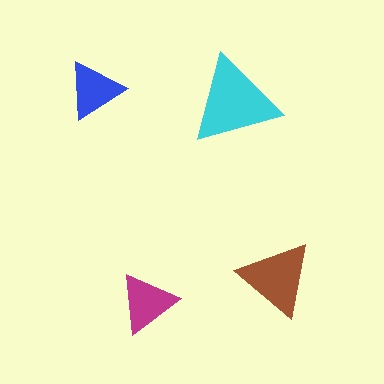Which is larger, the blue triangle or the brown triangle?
The brown one.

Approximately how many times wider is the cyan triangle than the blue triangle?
About 1.5 times wider.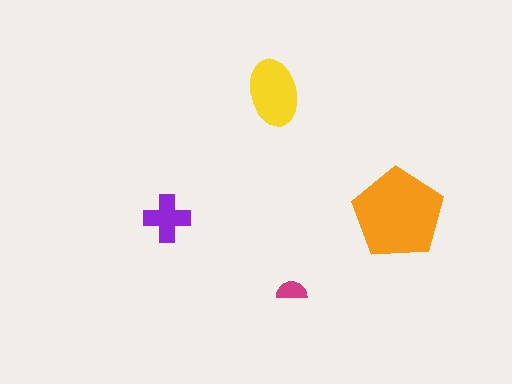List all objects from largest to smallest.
The orange pentagon, the yellow ellipse, the purple cross, the magenta semicircle.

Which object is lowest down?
The magenta semicircle is bottommost.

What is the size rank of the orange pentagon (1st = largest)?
1st.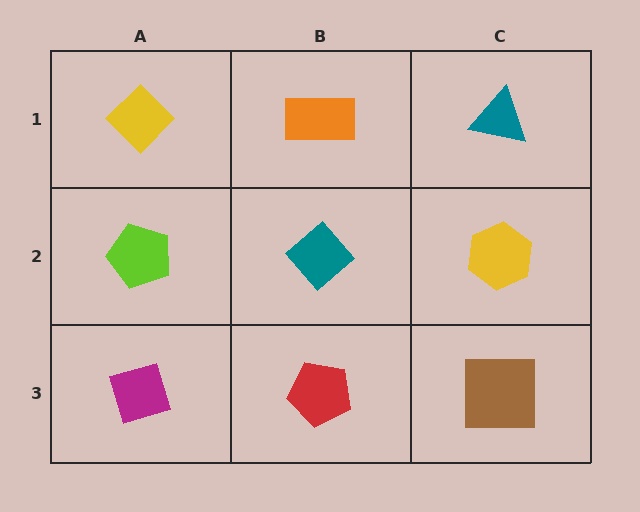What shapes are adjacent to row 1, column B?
A teal diamond (row 2, column B), a yellow diamond (row 1, column A), a teal triangle (row 1, column C).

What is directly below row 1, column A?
A lime pentagon.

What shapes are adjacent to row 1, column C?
A yellow hexagon (row 2, column C), an orange rectangle (row 1, column B).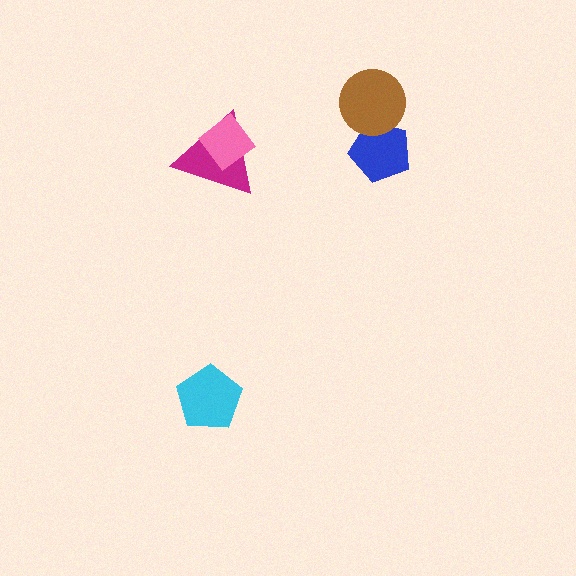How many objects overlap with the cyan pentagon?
0 objects overlap with the cyan pentagon.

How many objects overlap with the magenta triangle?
1 object overlaps with the magenta triangle.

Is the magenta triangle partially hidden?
Yes, it is partially covered by another shape.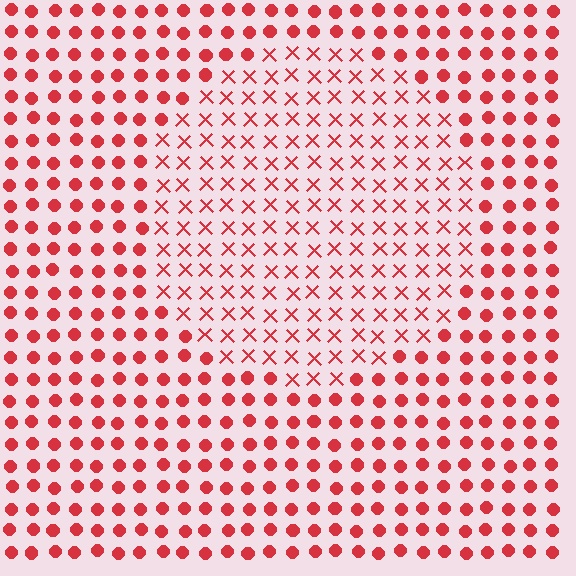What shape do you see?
I see a circle.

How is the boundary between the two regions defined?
The boundary is defined by a change in element shape: X marks inside vs. circles outside. All elements share the same color and spacing.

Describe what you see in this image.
The image is filled with small red elements arranged in a uniform grid. A circle-shaped region contains X marks, while the surrounding area contains circles. The boundary is defined purely by the change in element shape.